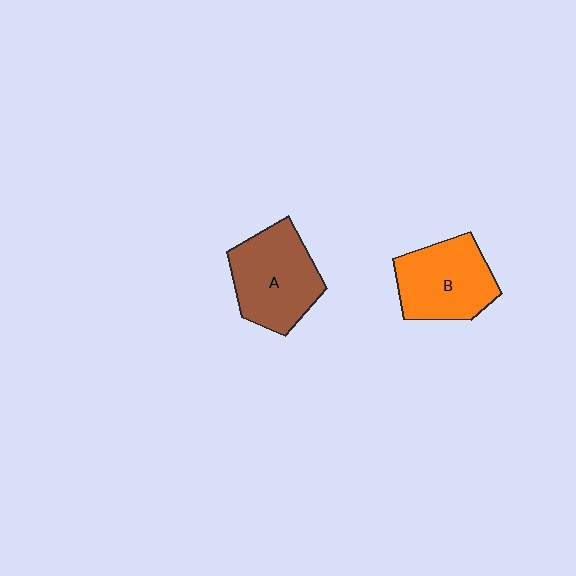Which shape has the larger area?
Shape A (brown).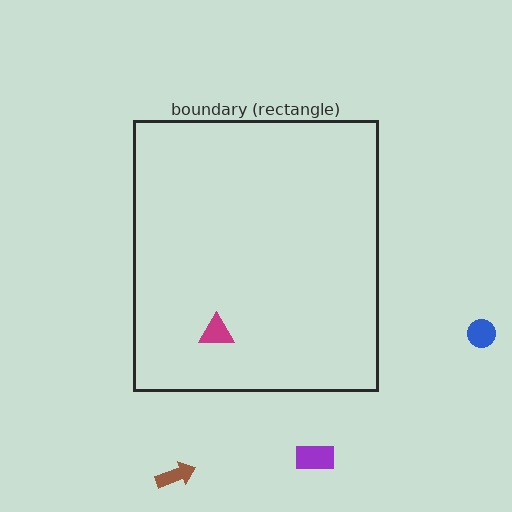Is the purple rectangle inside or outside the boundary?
Outside.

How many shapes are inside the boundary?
1 inside, 3 outside.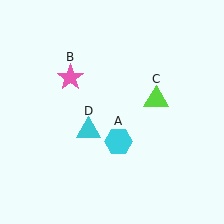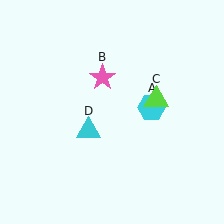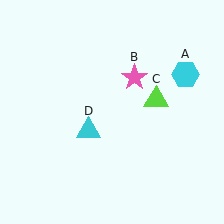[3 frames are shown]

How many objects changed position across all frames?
2 objects changed position: cyan hexagon (object A), pink star (object B).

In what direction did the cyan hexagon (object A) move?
The cyan hexagon (object A) moved up and to the right.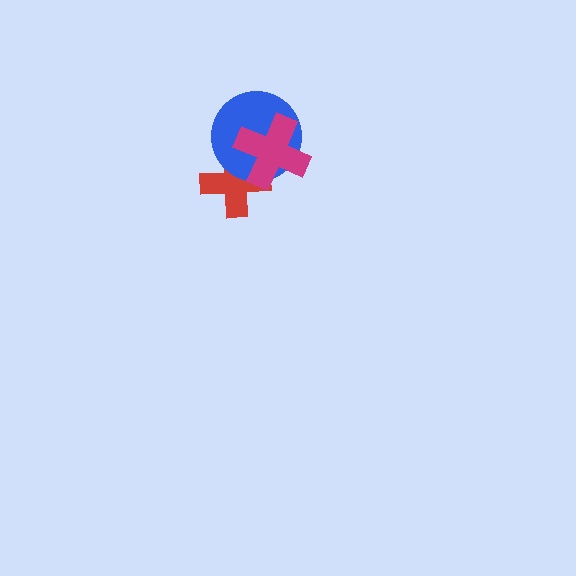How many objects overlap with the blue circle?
2 objects overlap with the blue circle.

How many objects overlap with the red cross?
2 objects overlap with the red cross.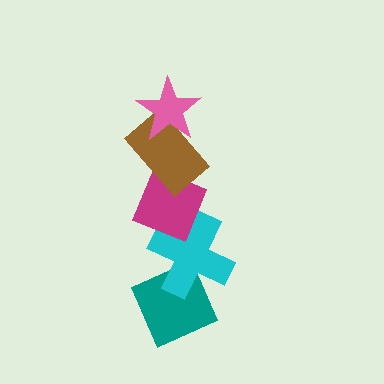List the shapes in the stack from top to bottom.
From top to bottom: the pink star, the brown rectangle, the magenta diamond, the cyan cross, the teal diamond.